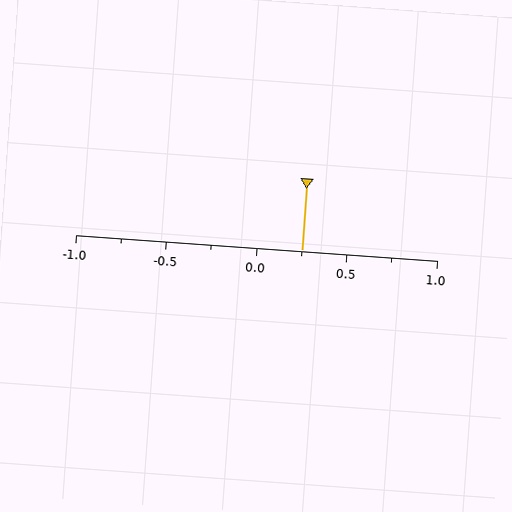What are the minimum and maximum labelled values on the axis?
The axis runs from -1.0 to 1.0.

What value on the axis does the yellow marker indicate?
The marker indicates approximately 0.25.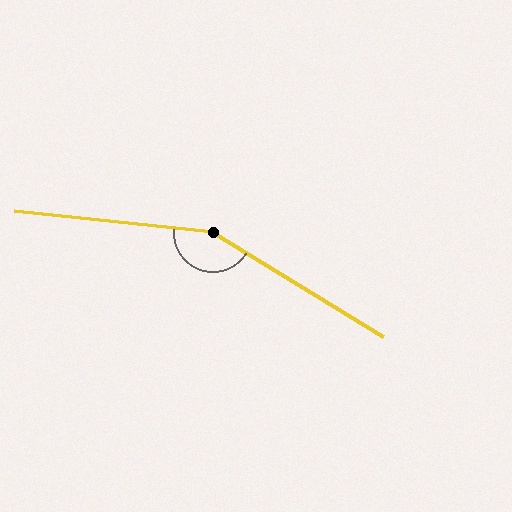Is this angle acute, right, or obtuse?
It is obtuse.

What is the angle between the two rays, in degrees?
Approximately 155 degrees.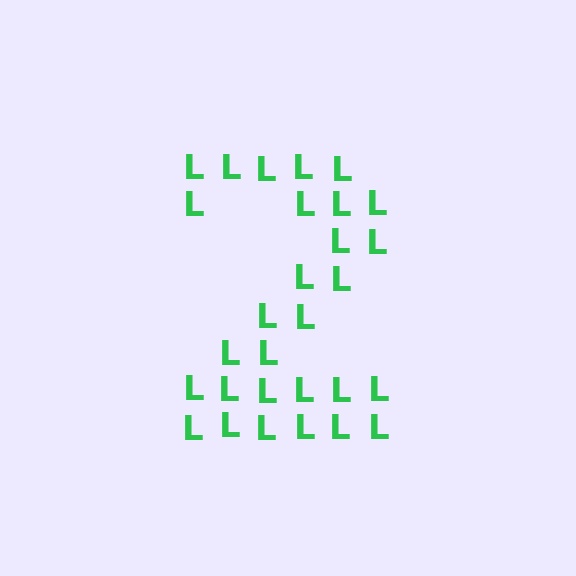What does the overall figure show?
The overall figure shows the digit 2.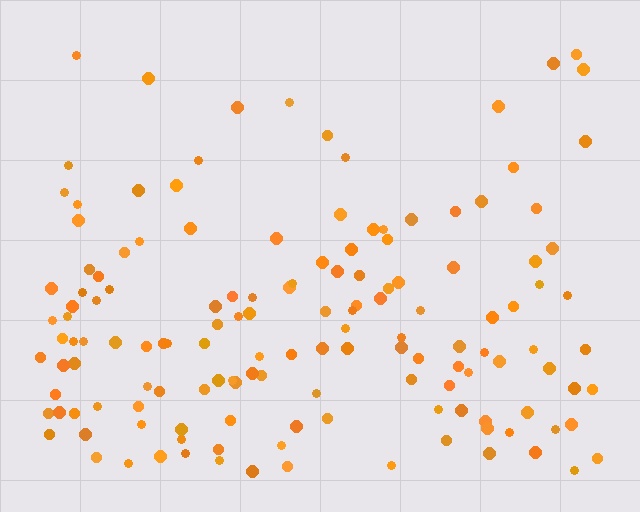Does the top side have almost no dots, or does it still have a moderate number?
Still a moderate number, just noticeably fewer than the bottom.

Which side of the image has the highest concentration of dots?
The bottom.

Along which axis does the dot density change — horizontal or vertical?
Vertical.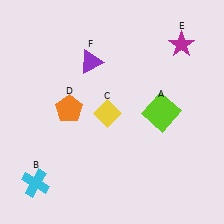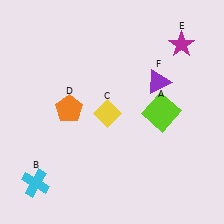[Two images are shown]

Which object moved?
The purple triangle (F) moved right.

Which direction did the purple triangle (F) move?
The purple triangle (F) moved right.